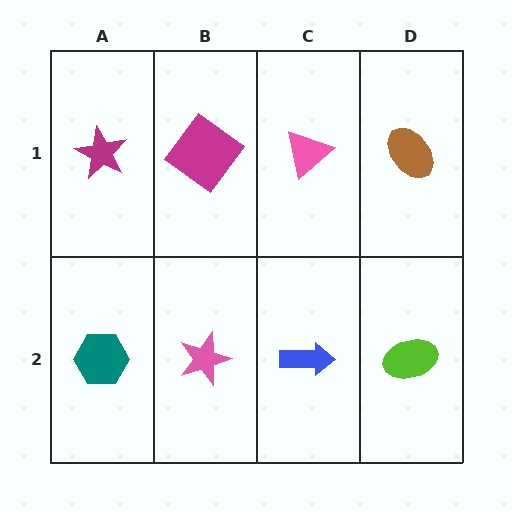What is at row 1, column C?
A pink triangle.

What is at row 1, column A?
A magenta star.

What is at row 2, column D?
A lime ellipse.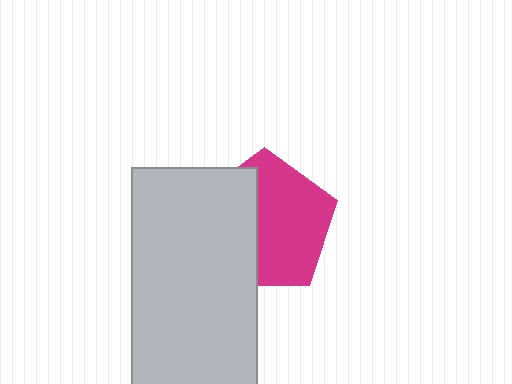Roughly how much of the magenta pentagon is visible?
About half of it is visible (roughly 58%).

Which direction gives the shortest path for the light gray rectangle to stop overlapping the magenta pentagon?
Moving left gives the shortest separation.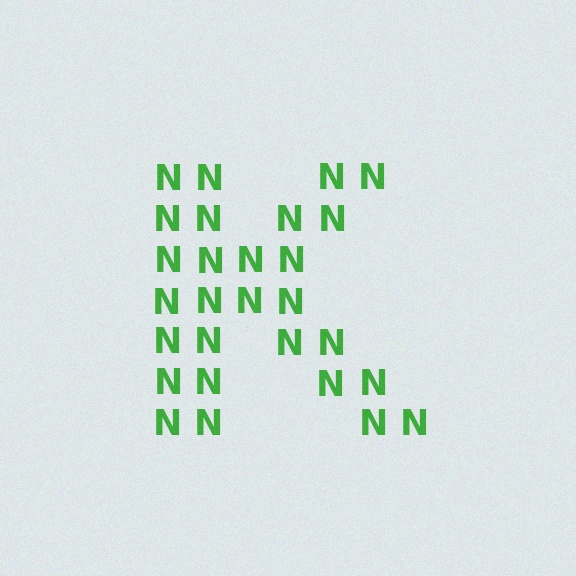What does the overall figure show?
The overall figure shows the letter K.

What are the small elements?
The small elements are letter N's.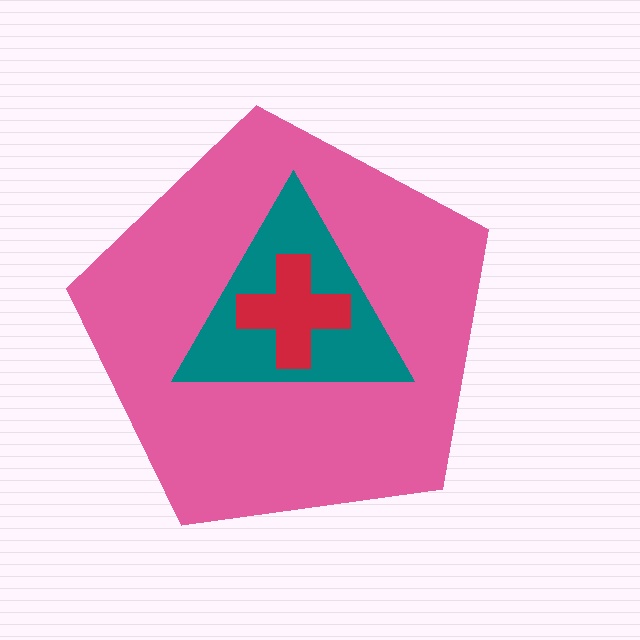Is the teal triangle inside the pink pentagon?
Yes.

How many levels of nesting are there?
3.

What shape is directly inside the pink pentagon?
The teal triangle.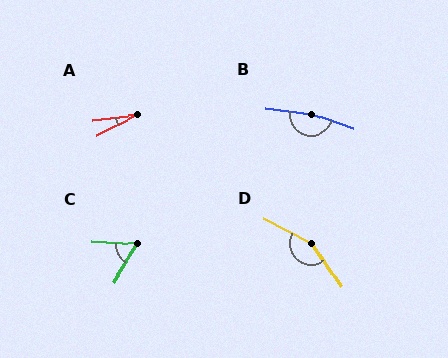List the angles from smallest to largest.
A (20°), C (61°), D (152°), B (168°).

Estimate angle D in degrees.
Approximately 152 degrees.